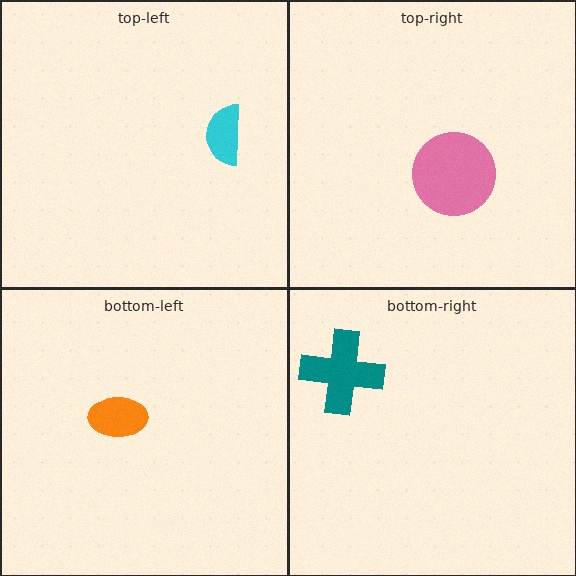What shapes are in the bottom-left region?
The orange ellipse.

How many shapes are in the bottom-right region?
1.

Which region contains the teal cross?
The bottom-right region.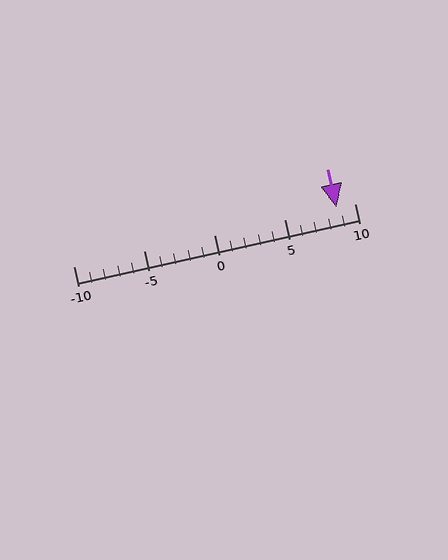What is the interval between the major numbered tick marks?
The major tick marks are spaced 5 units apart.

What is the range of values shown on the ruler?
The ruler shows values from -10 to 10.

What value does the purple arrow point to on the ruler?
The purple arrow points to approximately 9.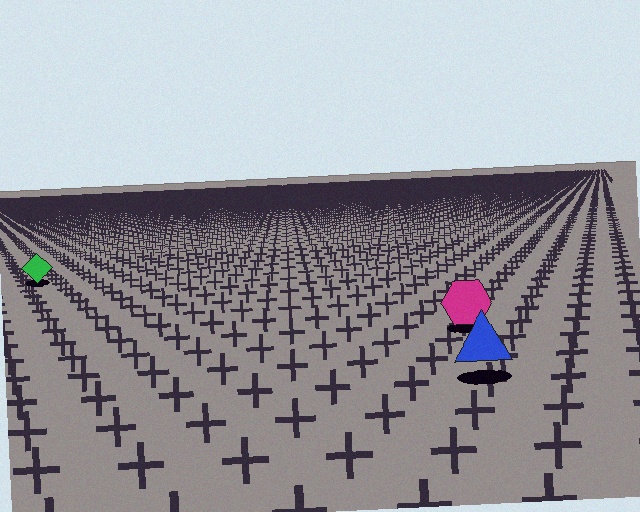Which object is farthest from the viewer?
The green diamond is farthest from the viewer. It appears smaller and the ground texture around it is denser.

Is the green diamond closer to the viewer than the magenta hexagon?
No. The magenta hexagon is closer — you can tell from the texture gradient: the ground texture is coarser near it.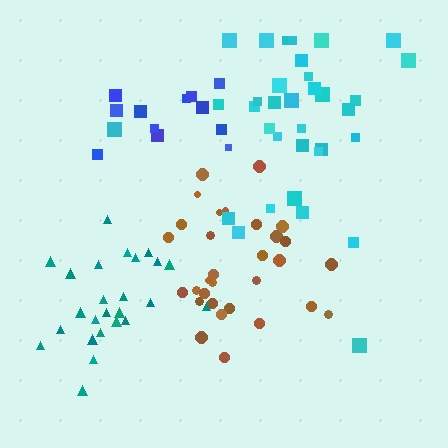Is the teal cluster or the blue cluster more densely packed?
Teal.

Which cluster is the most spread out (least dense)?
Blue.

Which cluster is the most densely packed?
Teal.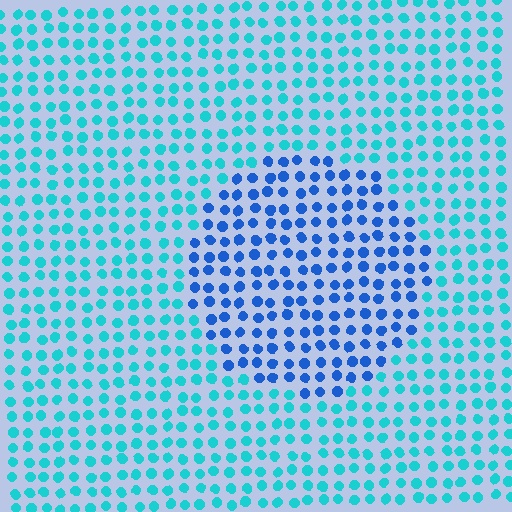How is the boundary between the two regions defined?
The boundary is defined purely by a slight shift in hue (about 37 degrees). Spacing, size, and orientation are identical on both sides.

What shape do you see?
I see a circle.